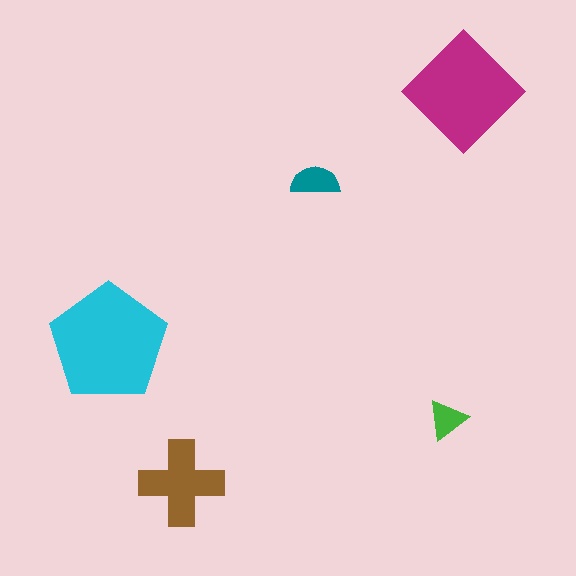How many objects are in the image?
There are 5 objects in the image.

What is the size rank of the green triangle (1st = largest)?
5th.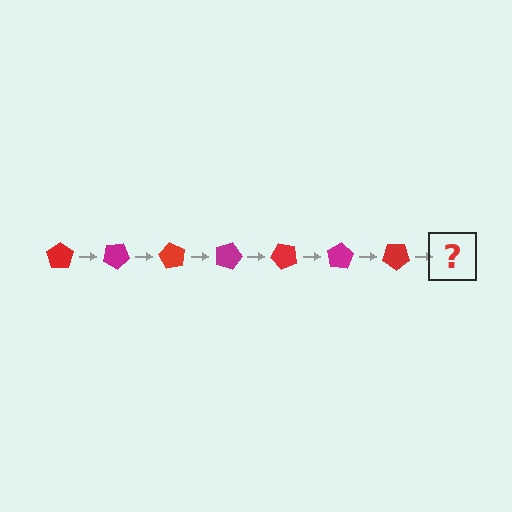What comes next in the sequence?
The next element should be a magenta pentagon, rotated 210 degrees from the start.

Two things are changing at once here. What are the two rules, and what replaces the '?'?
The two rules are that it rotates 30 degrees each step and the color cycles through red and magenta. The '?' should be a magenta pentagon, rotated 210 degrees from the start.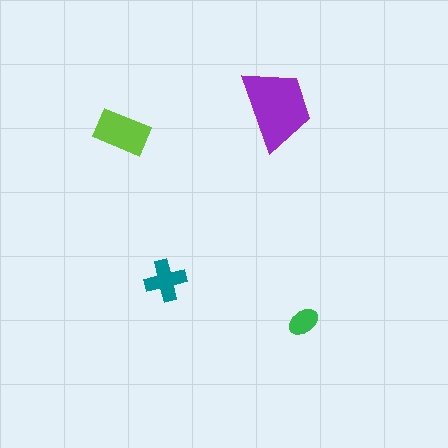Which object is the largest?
The purple trapezoid.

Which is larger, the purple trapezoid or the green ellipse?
The purple trapezoid.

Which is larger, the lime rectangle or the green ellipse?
The lime rectangle.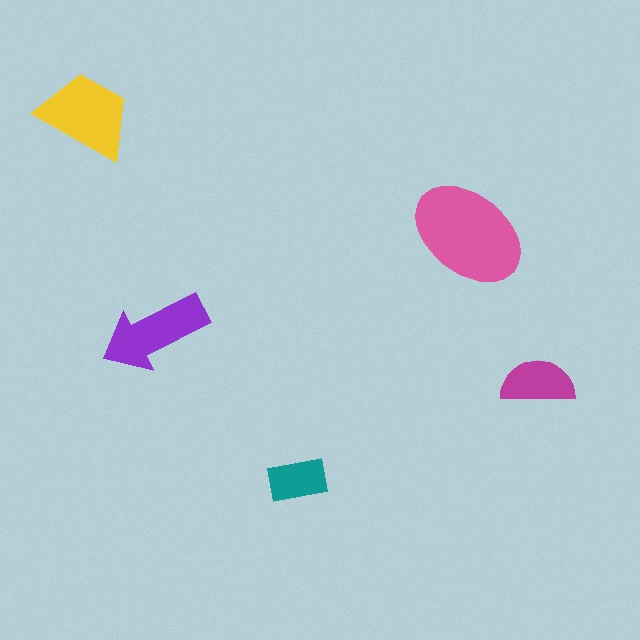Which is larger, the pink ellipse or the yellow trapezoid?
The pink ellipse.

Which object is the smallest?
The teal rectangle.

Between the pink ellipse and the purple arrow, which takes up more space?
The pink ellipse.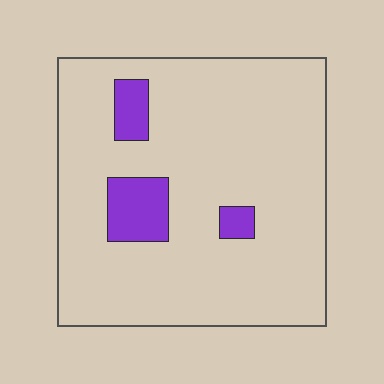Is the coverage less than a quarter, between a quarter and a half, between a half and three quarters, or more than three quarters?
Less than a quarter.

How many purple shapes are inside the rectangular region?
3.